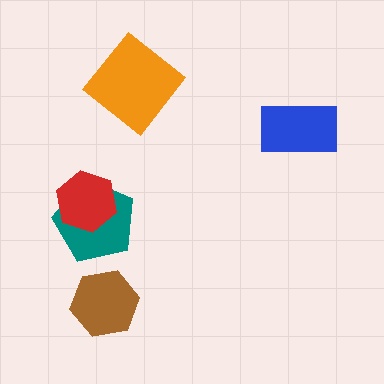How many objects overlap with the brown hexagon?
0 objects overlap with the brown hexagon.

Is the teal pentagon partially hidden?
Yes, it is partially covered by another shape.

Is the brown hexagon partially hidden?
No, no other shape covers it.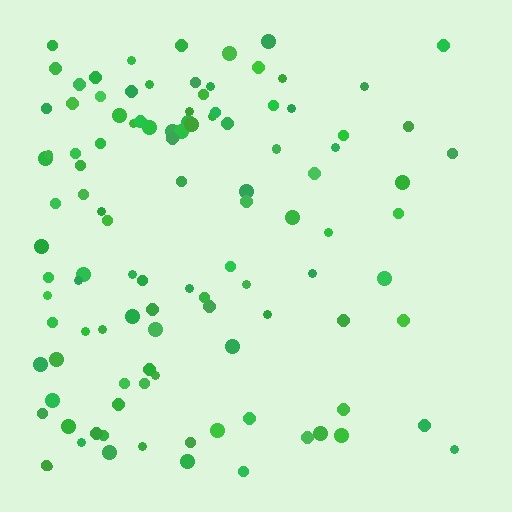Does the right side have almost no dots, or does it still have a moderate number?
Still a moderate number, just noticeably fewer than the left.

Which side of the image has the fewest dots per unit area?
The right.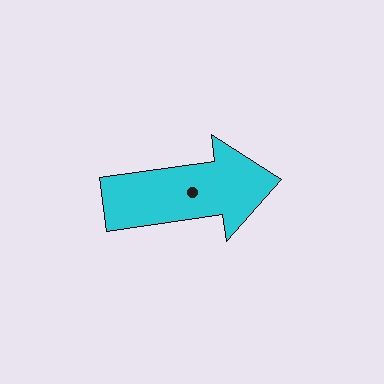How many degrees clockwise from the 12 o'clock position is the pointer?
Approximately 82 degrees.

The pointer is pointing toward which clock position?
Roughly 3 o'clock.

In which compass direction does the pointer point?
East.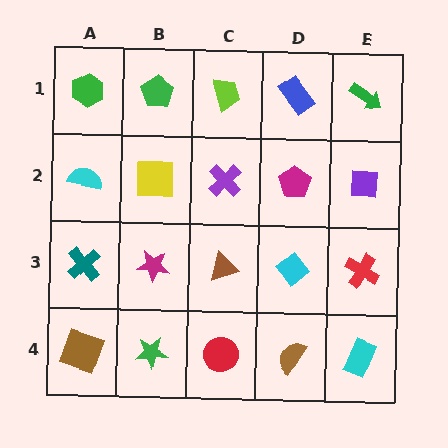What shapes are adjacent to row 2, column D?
A blue rectangle (row 1, column D), a cyan diamond (row 3, column D), a purple cross (row 2, column C), a purple square (row 2, column E).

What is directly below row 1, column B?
A yellow square.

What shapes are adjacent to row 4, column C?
A brown triangle (row 3, column C), a green star (row 4, column B), a brown semicircle (row 4, column D).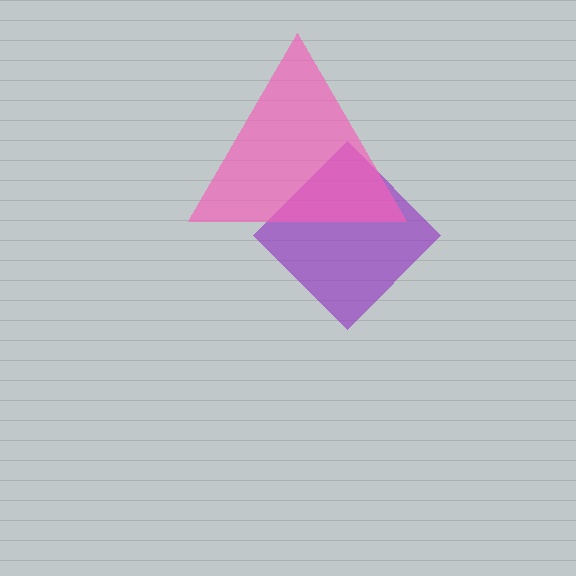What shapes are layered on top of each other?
The layered shapes are: a purple diamond, a pink triangle.